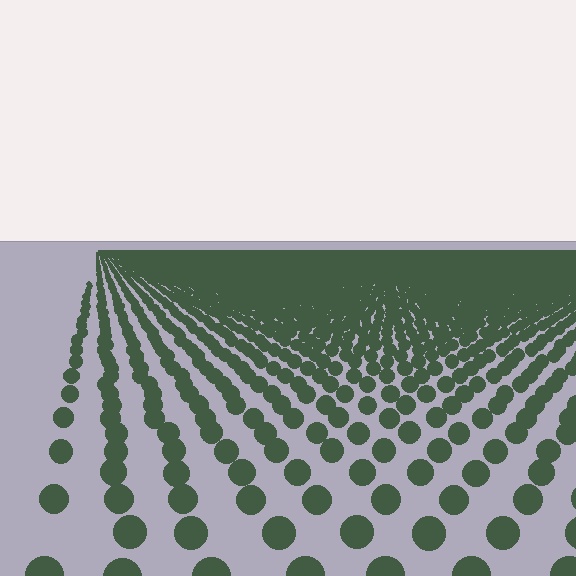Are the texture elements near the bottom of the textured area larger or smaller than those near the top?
Larger. Near the bottom, elements are closer to the viewer and appear at a bigger on-screen size.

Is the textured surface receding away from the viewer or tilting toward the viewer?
The surface is receding away from the viewer. Texture elements get smaller and denser toward the top.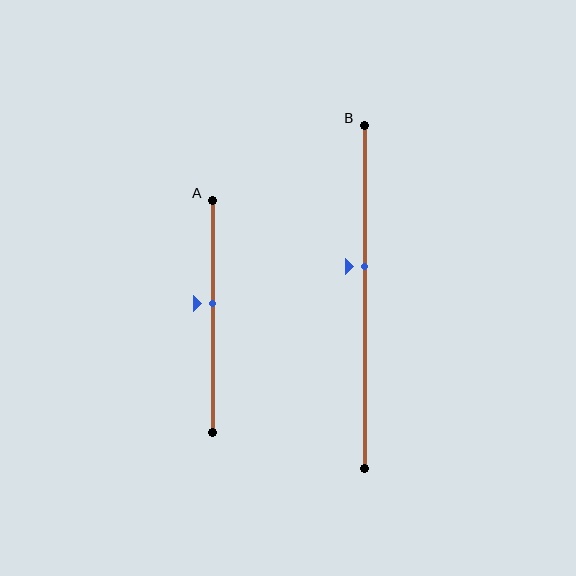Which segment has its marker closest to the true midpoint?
Segment A has its marker closest to the true midpoint.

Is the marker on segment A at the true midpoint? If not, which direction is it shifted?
No, the marker on segment A is shifted upward by about 6% of the segment length.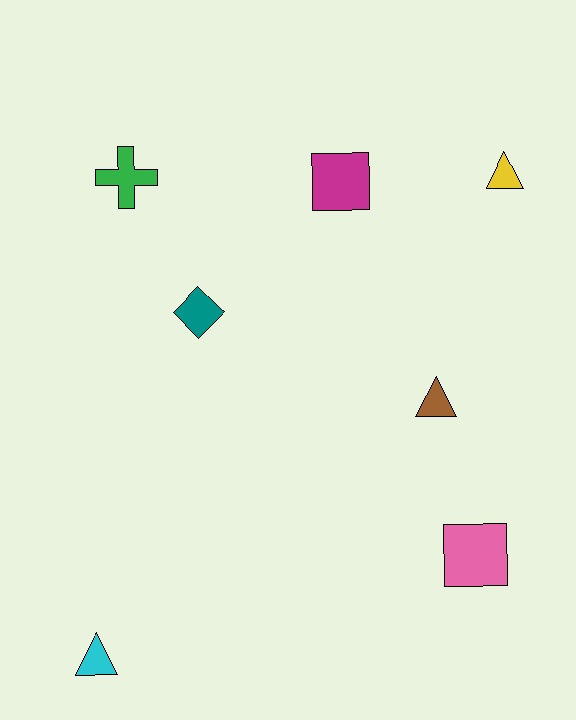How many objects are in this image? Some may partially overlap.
There are 7 objects.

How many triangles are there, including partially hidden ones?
There are 3 triangles.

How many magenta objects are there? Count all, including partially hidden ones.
There is 1 magenta object.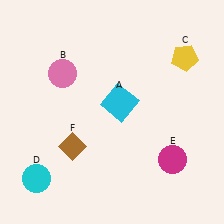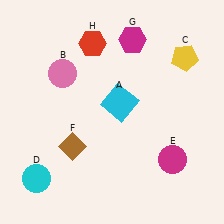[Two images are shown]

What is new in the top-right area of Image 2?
A magenta hexagon (G) was added in the top-right area of Image 2.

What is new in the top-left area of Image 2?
A red hexagon (H) was added in the top-left area of Image 2.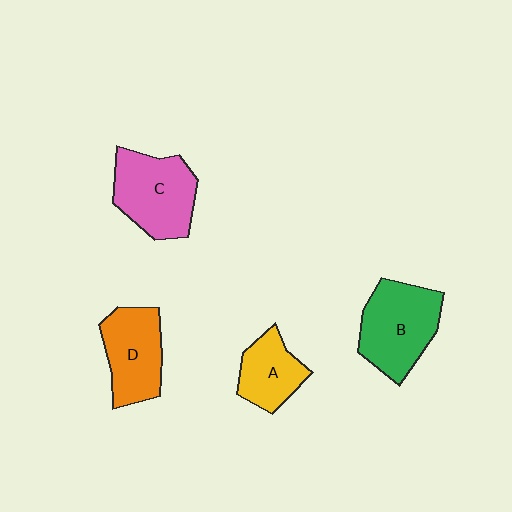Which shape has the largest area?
Shape B (green).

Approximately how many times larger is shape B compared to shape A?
Approximately 1.6 times.